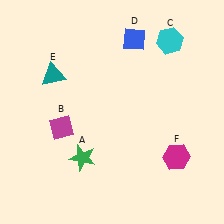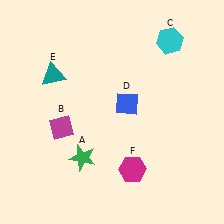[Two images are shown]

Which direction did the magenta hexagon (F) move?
The magenta hexagon (F) moved left.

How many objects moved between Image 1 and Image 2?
2 objects moved between the two images.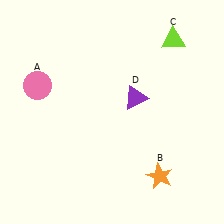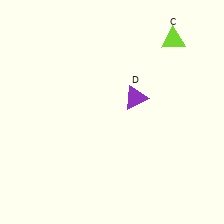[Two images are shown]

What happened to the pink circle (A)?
The pink circle (A) was removed in Image 2. It was in the top-left area of Image 1.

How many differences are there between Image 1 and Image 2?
There are 2 differences between the two images.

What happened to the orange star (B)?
The orange star (B) was removed in Image 2. It was in the bottom-right area of Image 1.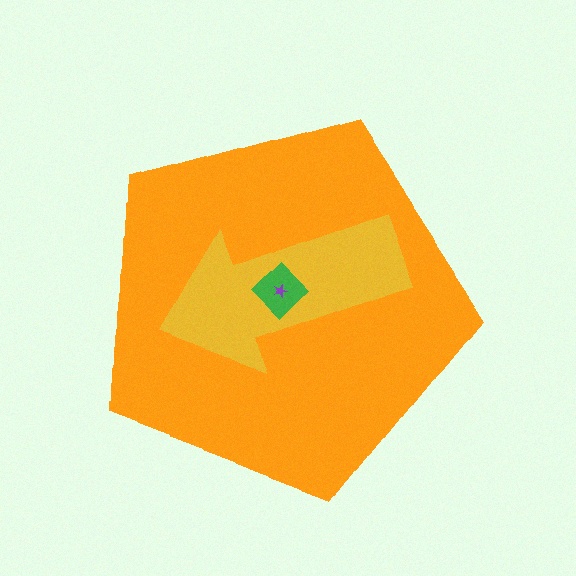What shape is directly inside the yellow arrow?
The green diamond.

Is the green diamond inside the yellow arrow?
Yes.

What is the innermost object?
The purple star.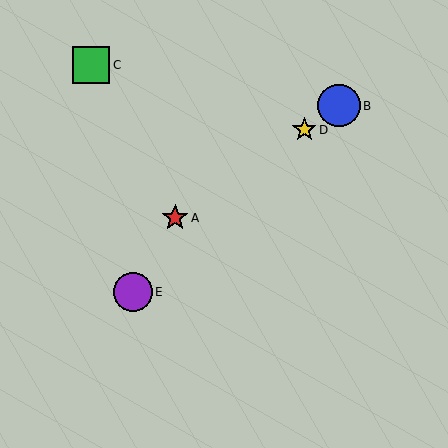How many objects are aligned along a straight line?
3 objects (A, B, D) are aligned along a straight line.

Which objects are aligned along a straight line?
Objects A, B, D are aligned along a straight line.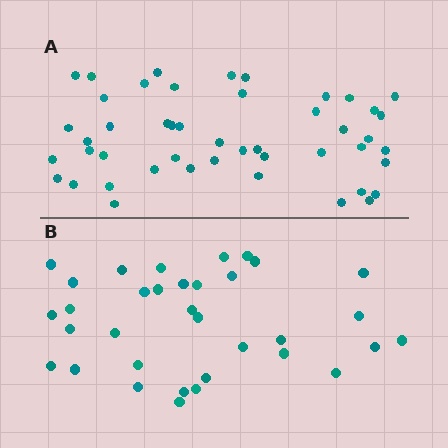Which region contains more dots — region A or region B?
Region A (the top region) has more dots.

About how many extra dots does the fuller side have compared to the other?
Region A has approximately 15 more dots than region B.